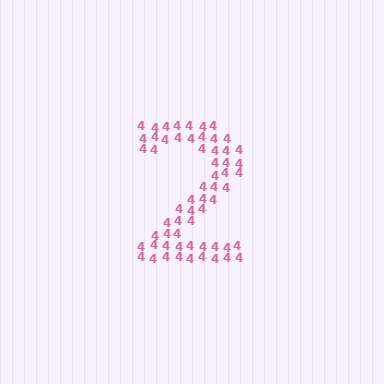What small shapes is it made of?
It is made of small digit 4's.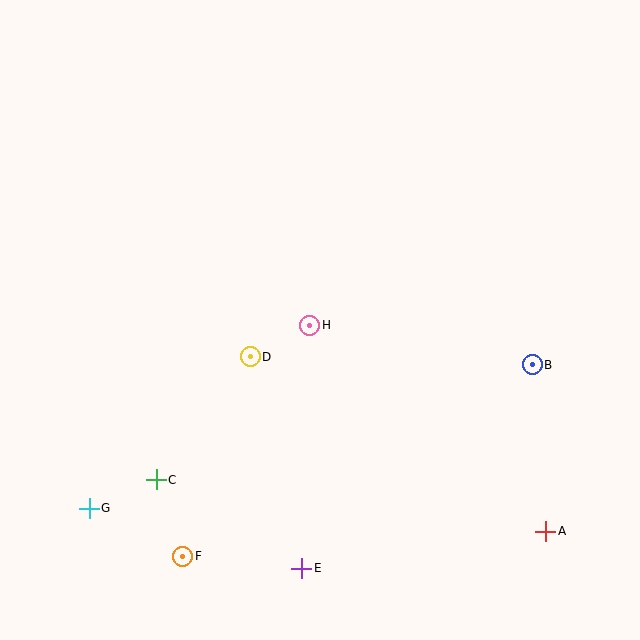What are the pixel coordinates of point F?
Point F is at (183, 556).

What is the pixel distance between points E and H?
The distance between E and H is 243 pixels.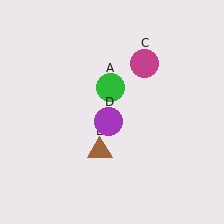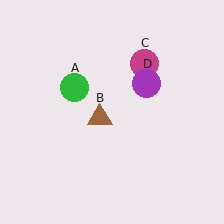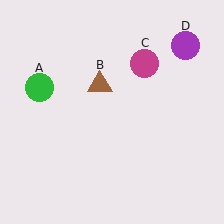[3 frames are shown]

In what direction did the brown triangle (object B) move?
The brown triangle (object B) moved up.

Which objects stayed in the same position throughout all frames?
Magenta circle (object C) remained stationary.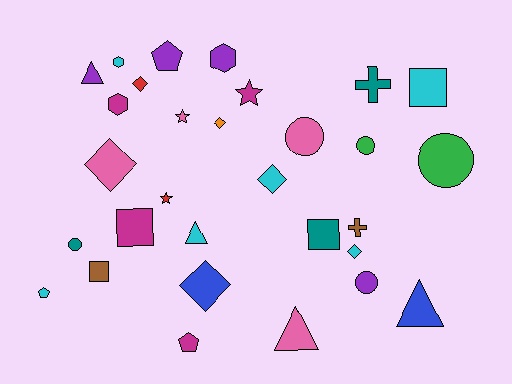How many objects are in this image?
There are 30 objects.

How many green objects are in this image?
There are 2 green objects.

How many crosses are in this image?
There are 2 crosses.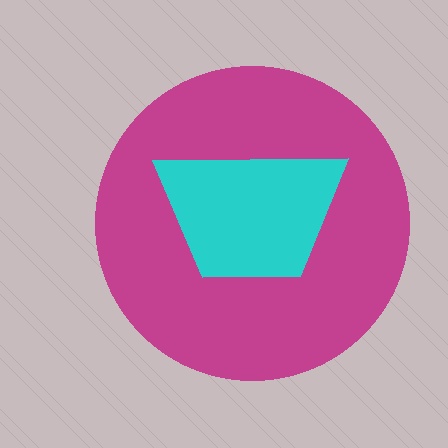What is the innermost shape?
The cyan trapezoid.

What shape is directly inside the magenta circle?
The cyan trapezoid.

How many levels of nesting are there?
2.